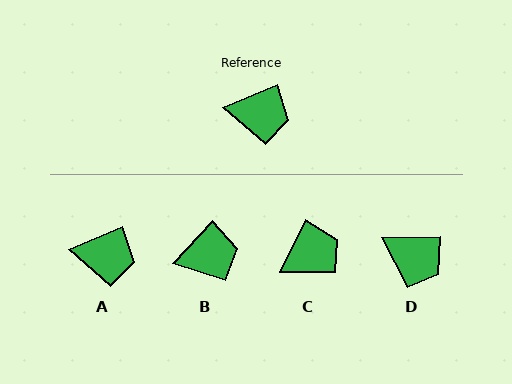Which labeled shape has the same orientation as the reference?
A.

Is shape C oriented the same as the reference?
No, it is off by about 41 degrees.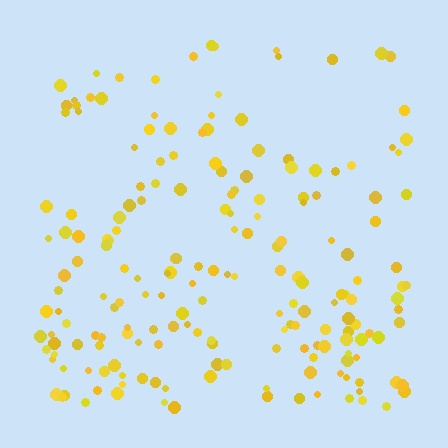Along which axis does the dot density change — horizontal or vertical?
Vertical.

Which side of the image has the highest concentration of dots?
The bottom.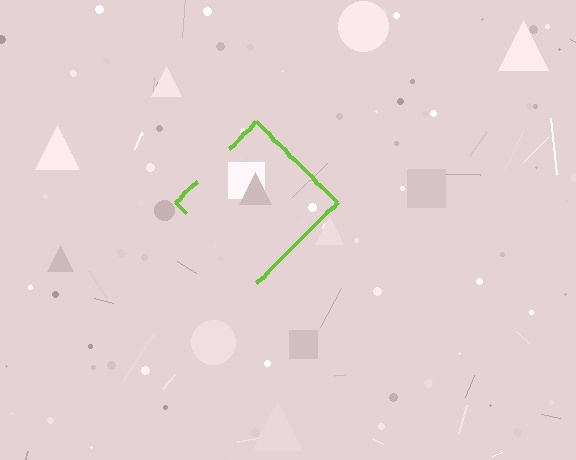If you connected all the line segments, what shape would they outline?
They would outline a diamond.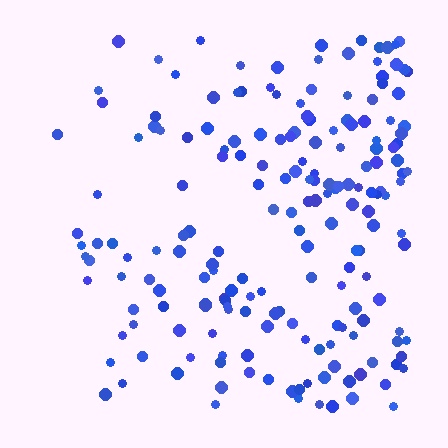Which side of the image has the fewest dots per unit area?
The left.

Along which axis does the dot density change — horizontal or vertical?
Horizontal.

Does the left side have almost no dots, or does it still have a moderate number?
Still a moderate number, just noticeably fewer than the right.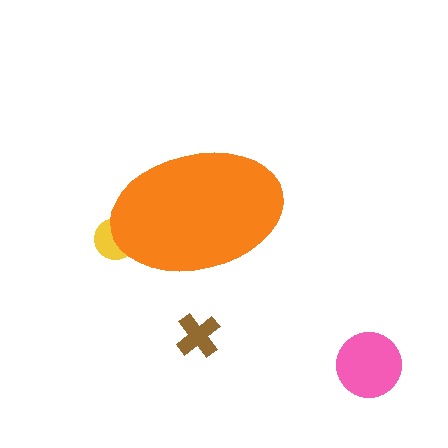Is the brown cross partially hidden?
No, the brown cross is fully visible.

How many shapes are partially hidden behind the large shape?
1 shape is partially hidden.